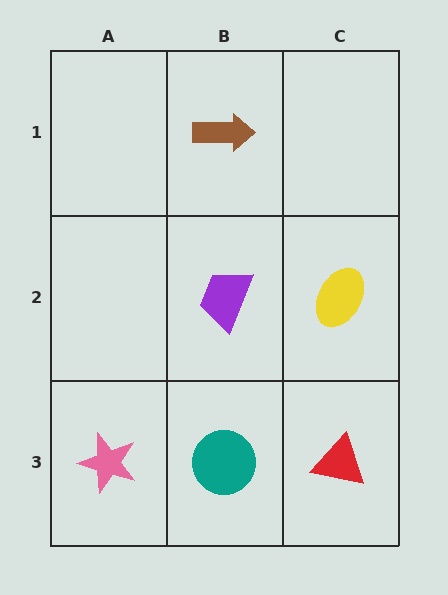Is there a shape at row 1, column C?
No, that cell is empty.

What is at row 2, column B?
A purple trapezoid.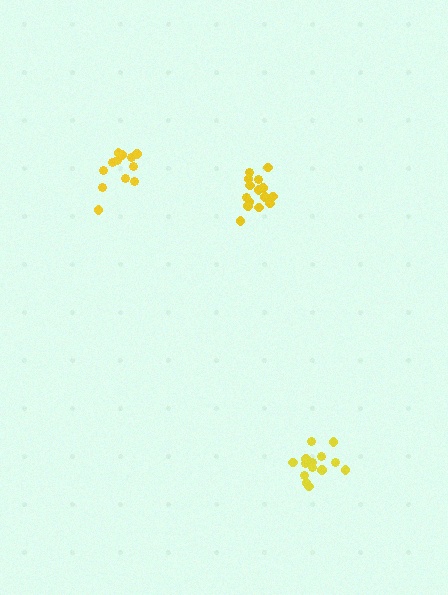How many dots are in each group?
Group 1: 15 dots, Group 2: 12 dots, Group 3: 14 dots (41 total).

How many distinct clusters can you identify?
There are 3 distinct clusters.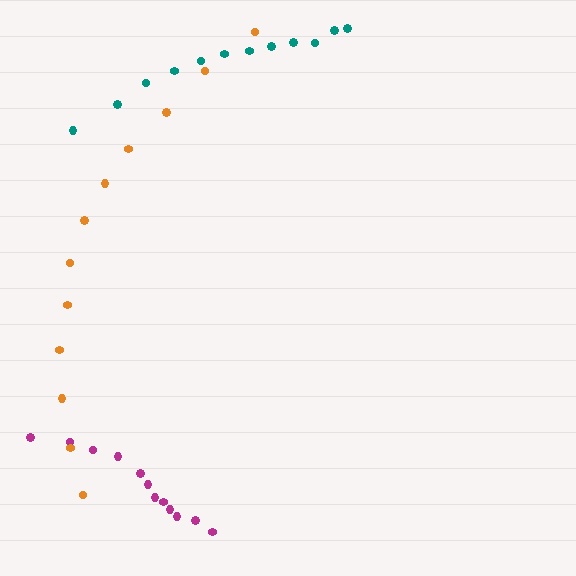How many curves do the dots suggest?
There are 3 distinct paths.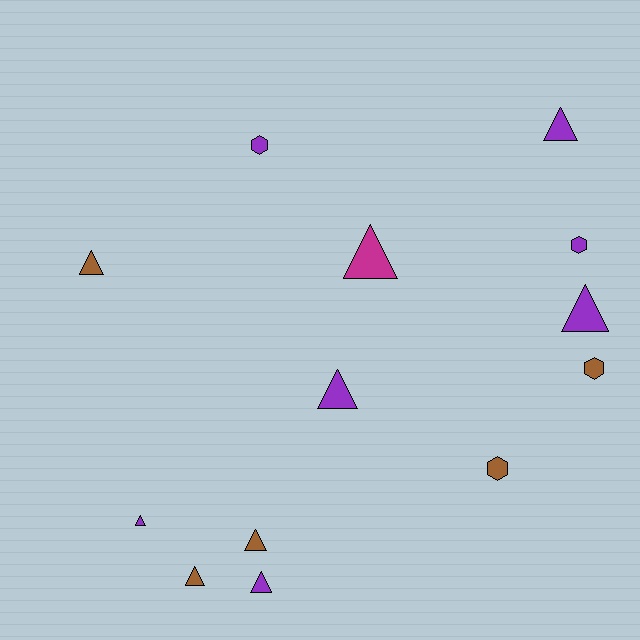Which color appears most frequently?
Purple, with 7 objects.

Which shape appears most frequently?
Triangle, with 9 objects.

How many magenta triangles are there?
There is 1 magenta triangle.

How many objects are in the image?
There are 13 objects.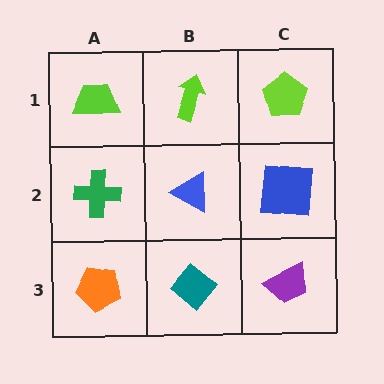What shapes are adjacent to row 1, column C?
A blue square (row 2, column C), a lime arrow (row 1, column B).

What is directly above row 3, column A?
A green cross.